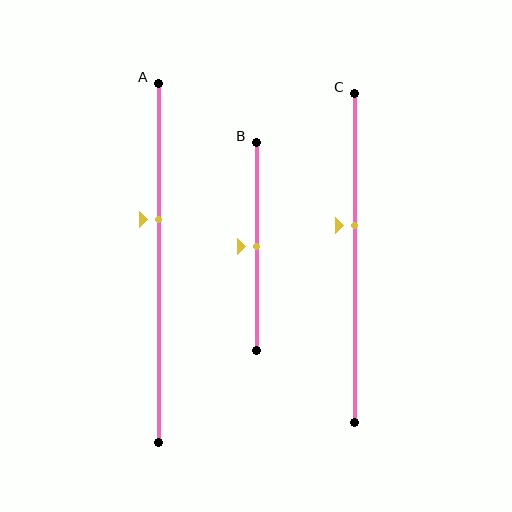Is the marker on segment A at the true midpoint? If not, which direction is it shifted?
No, the marker on segment A is shifted upward by about 12% of the segment length.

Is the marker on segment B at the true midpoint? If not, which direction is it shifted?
Yes, the marker on segment B is at the true midpoint.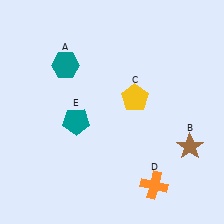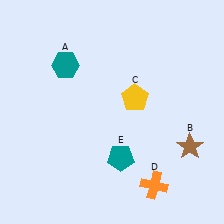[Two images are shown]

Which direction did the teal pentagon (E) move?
The teal pentagon (E) moved right.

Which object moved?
The teal pentagon (E) moved right.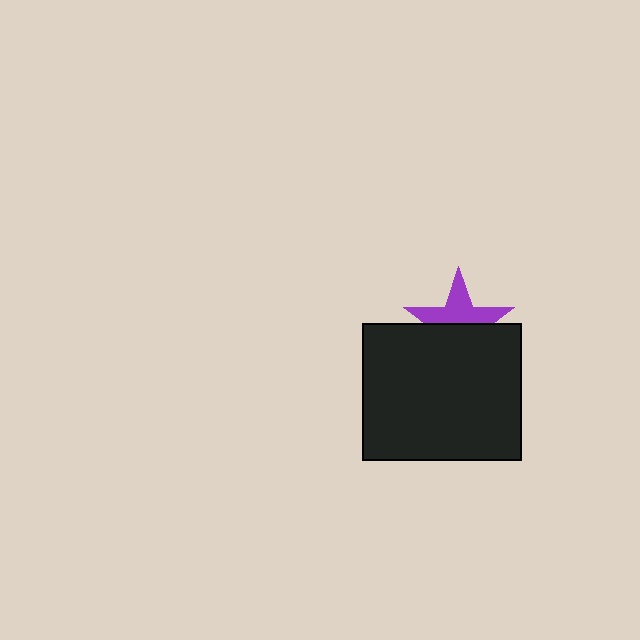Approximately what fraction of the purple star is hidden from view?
Roughly 50% of the purple star is hidden behind the black rectangle.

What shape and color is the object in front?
The object in front is a black rectangle.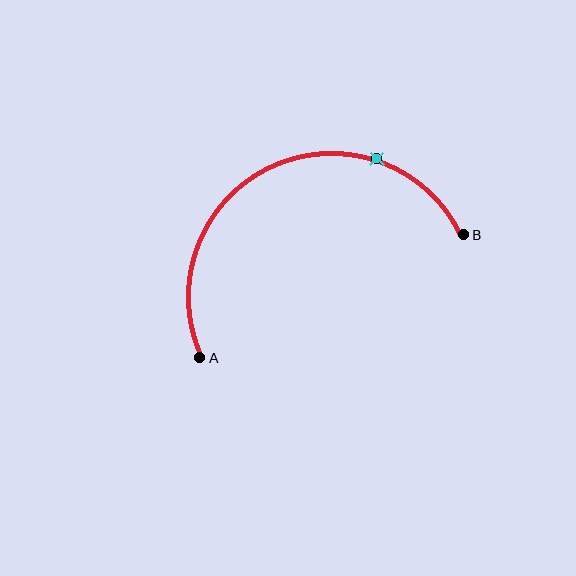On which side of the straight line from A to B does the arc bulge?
The arc bulges above the straight line connecting A and B.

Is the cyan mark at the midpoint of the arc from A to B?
No. The cyan mark lies on the arc but is closer to endpoint B. The arc midpoint would be at the point on the curve equidistant along the arc from both A and B.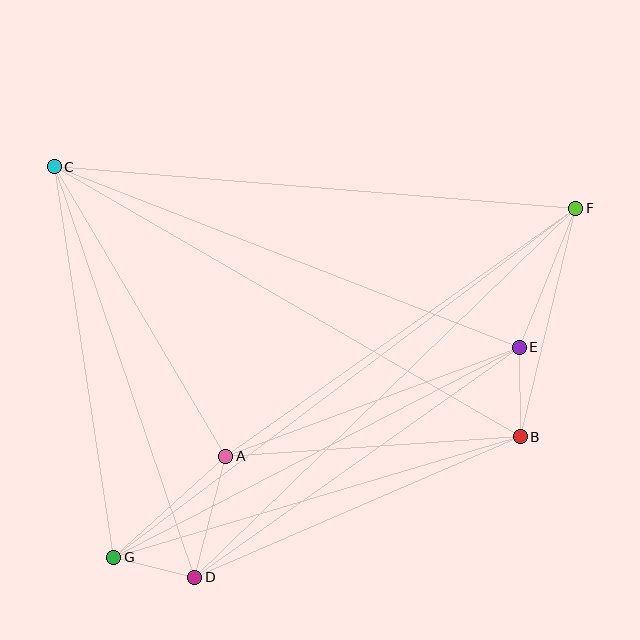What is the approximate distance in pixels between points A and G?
The distance between A and G is approximately 151 pixels.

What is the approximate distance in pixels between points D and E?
The distance between D and E is approximately 398 pixels.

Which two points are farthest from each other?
Points F and G are farthest from each other.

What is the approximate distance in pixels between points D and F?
The distance between D and F is approximately 530 pixels.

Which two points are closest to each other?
Points D and G are closest to each other.